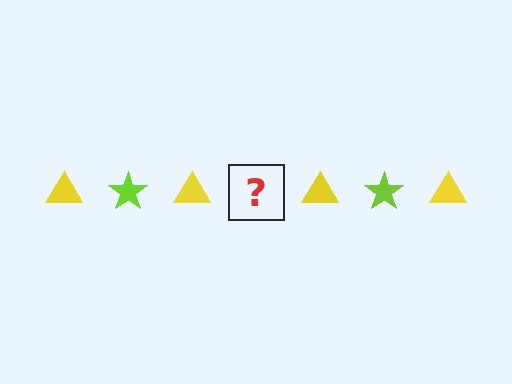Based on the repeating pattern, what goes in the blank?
The blank should be a lime star.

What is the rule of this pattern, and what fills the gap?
The rule is that the pattern alternates between yellow triangle and lime star. The gap should be filled with a lime star.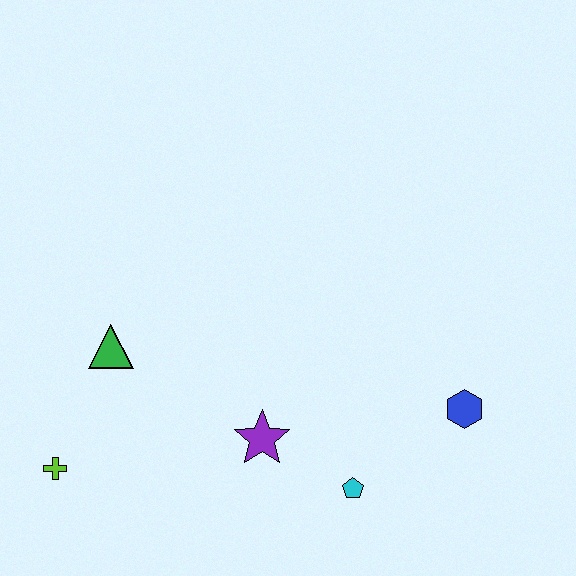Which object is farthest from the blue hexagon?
The lime cross is farthest from the blue hexagon.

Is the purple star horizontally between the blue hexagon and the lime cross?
Yes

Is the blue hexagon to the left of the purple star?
No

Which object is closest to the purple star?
The cyan pentagon is closest to the purple star.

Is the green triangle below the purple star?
No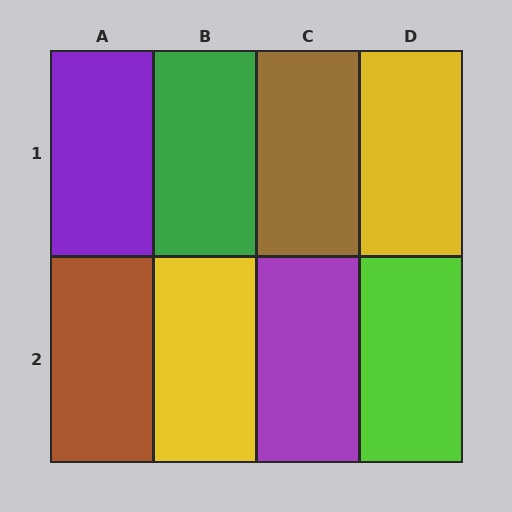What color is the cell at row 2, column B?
Yellow.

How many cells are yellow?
2 cells are yellow.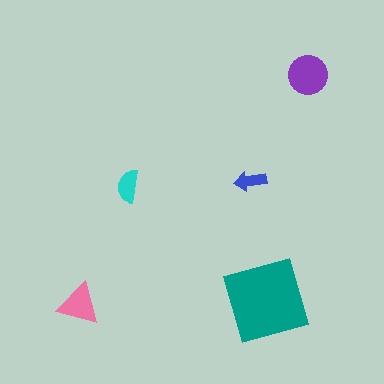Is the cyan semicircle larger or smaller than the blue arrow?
Larger.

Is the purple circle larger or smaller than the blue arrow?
Larger.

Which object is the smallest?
The blue arrow.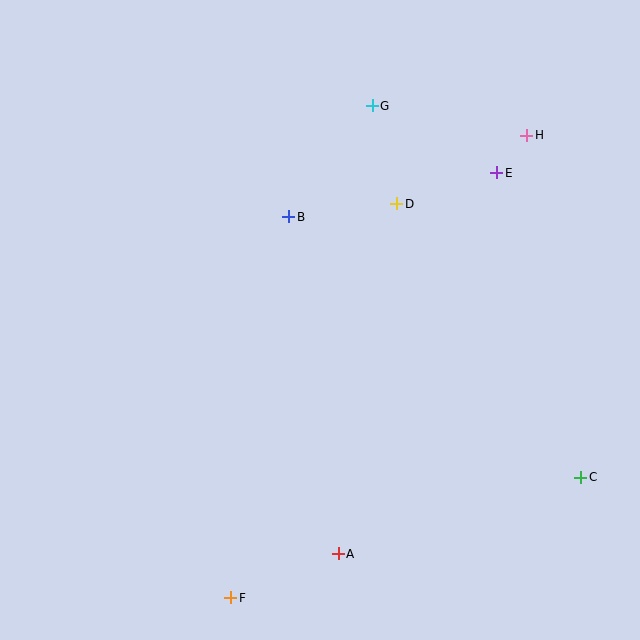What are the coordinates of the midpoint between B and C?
The midpoint between B and C is at (435, 347).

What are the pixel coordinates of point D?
Point D is at (397, 204).